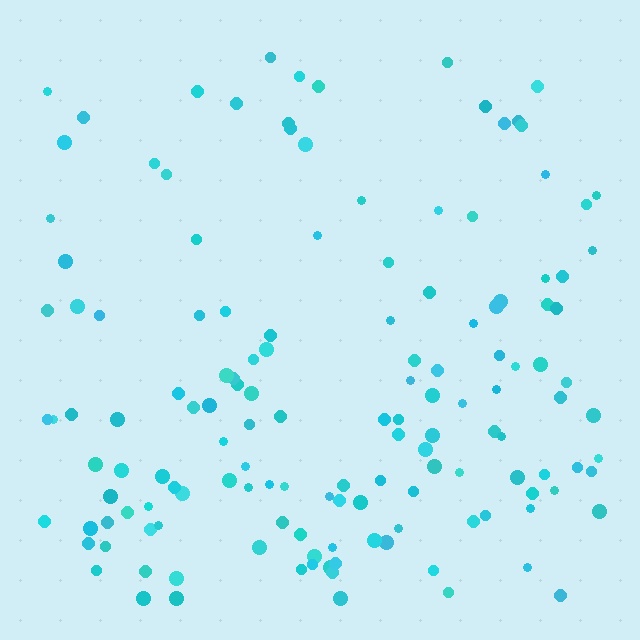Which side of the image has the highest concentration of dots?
The bottom.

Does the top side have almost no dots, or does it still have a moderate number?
Still a moderate number, just noticeably fewer than the bottom.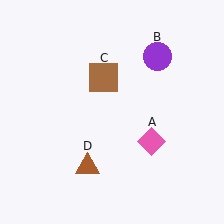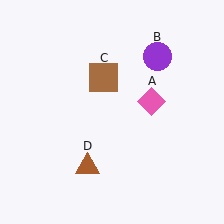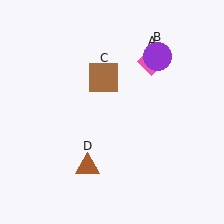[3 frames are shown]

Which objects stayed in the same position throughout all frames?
Purple circle (object B) and brown square (object C) and brown triangle (object D) remained stationary.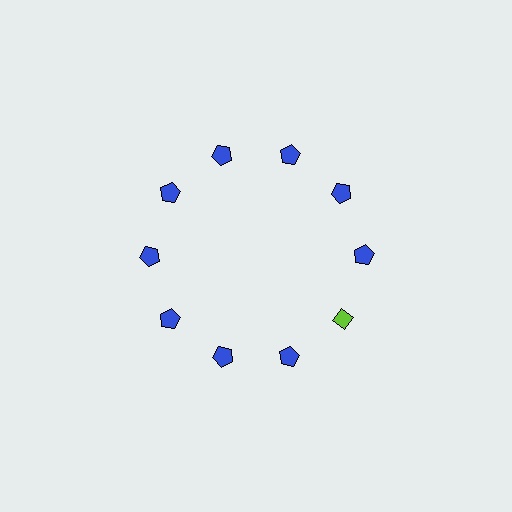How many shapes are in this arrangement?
There are 10 shapes arranged in a ring pattern.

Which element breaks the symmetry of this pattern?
The lime diamond at roughly the 4 o'clock position breaks the symmetry. All other shapes are blue pentagons.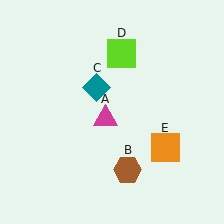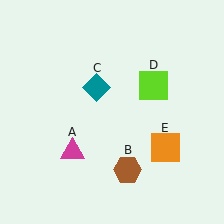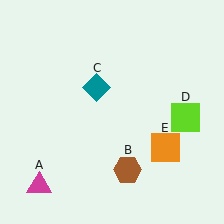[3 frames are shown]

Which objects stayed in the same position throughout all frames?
Brown hexagon (object B) and teal diamond (object C) and orange square (object E) remained stationary.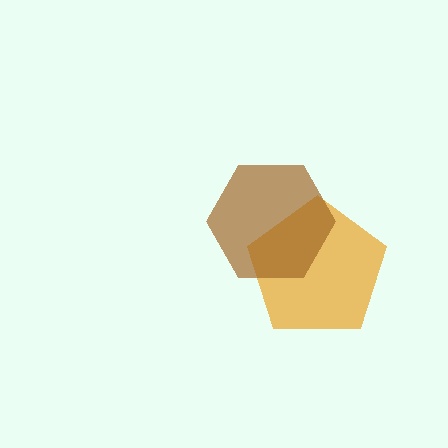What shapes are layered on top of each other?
The layered shapes are: an orange pentagon, a brown hexagon.